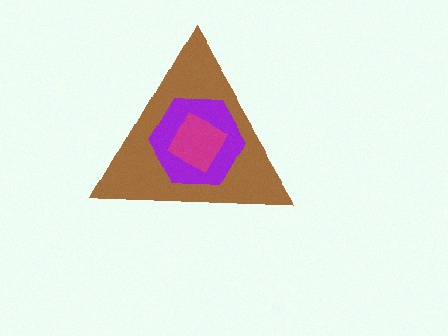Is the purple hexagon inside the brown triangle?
Yes.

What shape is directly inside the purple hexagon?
The magenta diamond.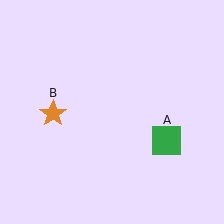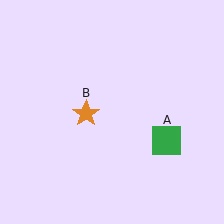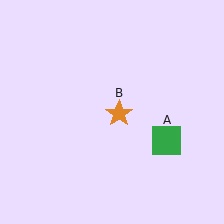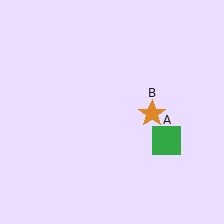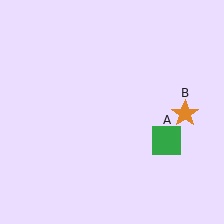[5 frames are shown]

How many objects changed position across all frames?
1 object changed position: orange star (object B).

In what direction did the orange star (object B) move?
The orange star (object B) moved right.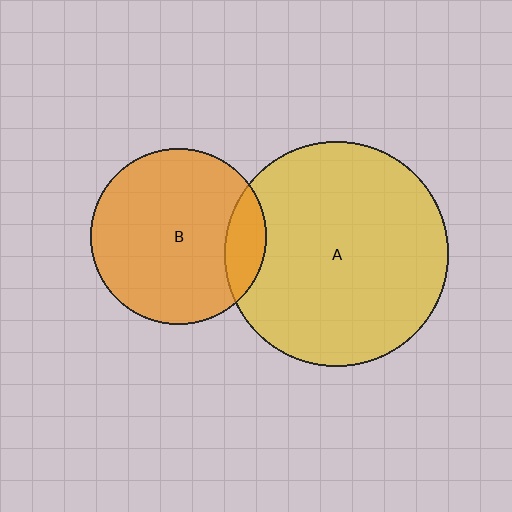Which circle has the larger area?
Circle A (yellow).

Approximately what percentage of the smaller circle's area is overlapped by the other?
Approximately 15%.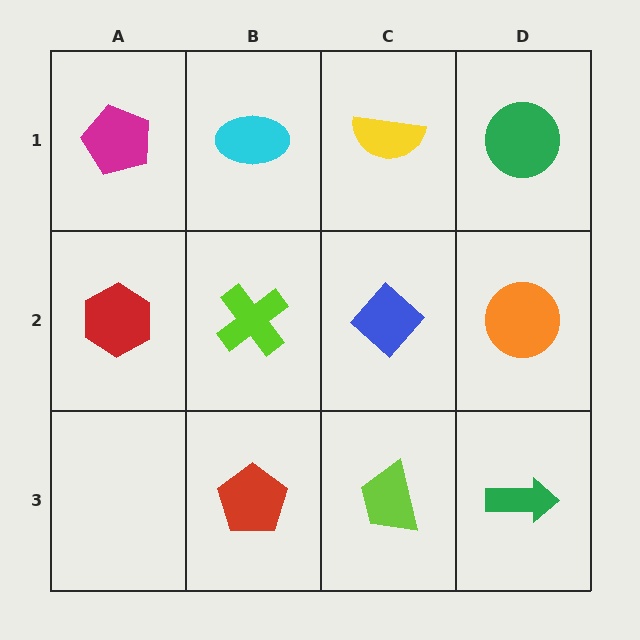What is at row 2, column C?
A blue diamond.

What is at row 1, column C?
A yellow semicircle.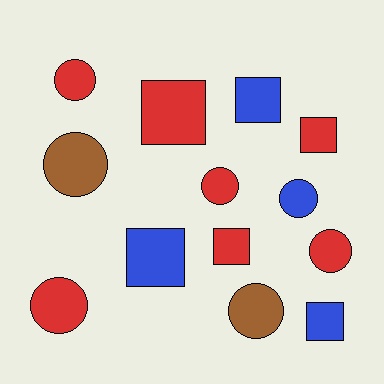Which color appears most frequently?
Red, with 7 objects.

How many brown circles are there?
There are 2 brown circles.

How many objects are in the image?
There are 13 objects.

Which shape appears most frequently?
Circle, with 7 objects.